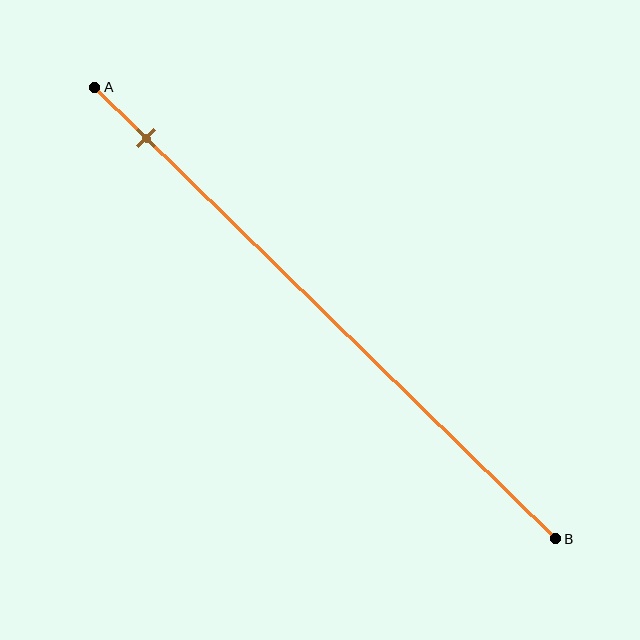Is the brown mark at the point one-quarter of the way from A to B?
No, the mark is at about 10% from A, not at the 25% one-quarter point.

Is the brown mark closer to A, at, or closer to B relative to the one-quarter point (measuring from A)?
The brown mark is closer to point A than the one-quarter point of segment AB.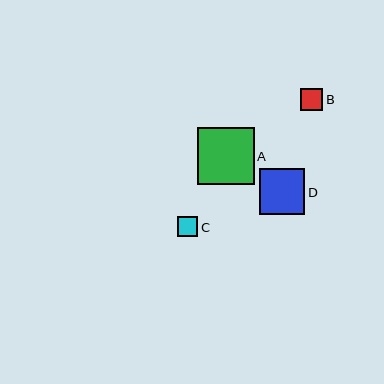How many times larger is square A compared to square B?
Square A is approximately 2.6 times the size of square B.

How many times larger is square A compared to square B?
Square A is approximately 2.6 times the size of square B.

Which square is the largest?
Square A is the largest with a size of approximately 57 pixels.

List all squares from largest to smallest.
From largest to smallest: A, D, B, C.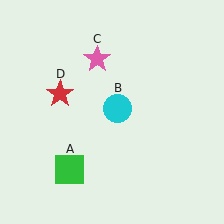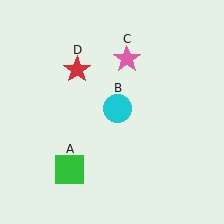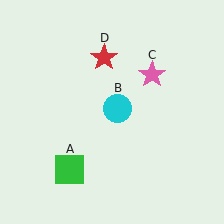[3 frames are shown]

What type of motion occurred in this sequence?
The pink star (object C), red star (object D) rotated clockwise around the center of the scene.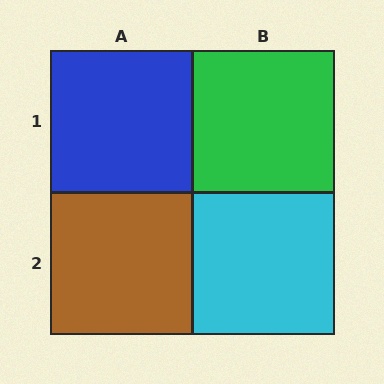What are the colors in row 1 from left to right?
Blue, green.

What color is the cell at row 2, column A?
Brown.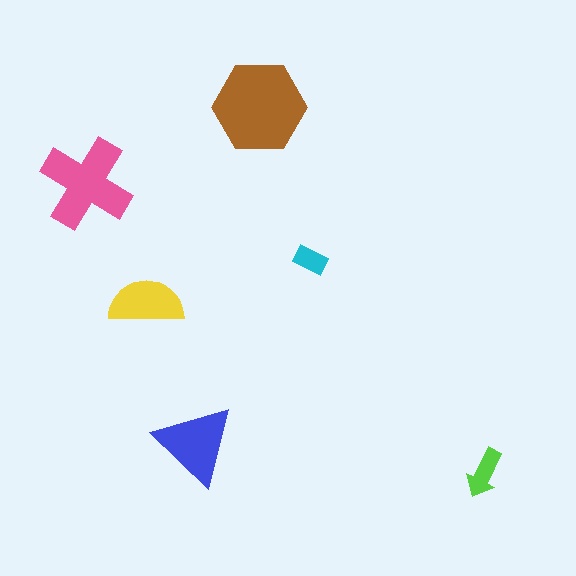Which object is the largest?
The brown hexagon.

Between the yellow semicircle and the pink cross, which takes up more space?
The pink cross.